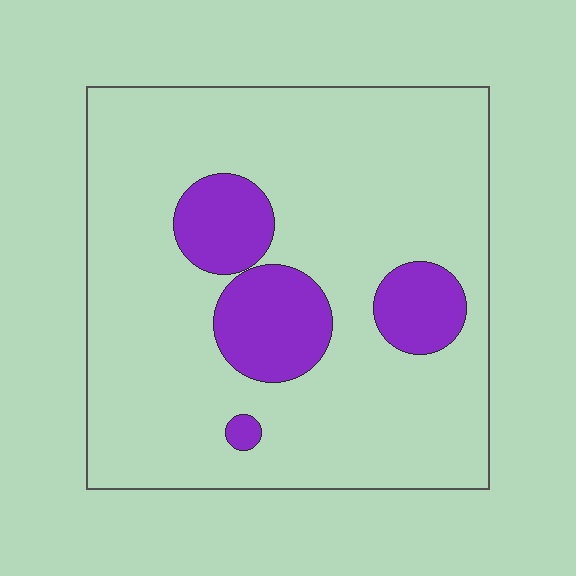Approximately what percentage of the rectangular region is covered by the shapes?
Approximately 15%.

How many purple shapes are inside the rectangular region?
4.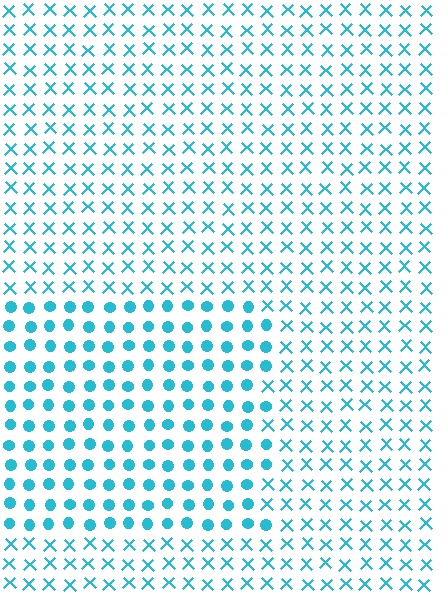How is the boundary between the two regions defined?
The boundary is defined by a change in element shape: circles inside vs. X marks outside. All elements share the same color and spacing.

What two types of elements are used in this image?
The image uses circles inside the rectangle region and X marks outside it.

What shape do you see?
I see a rectangle.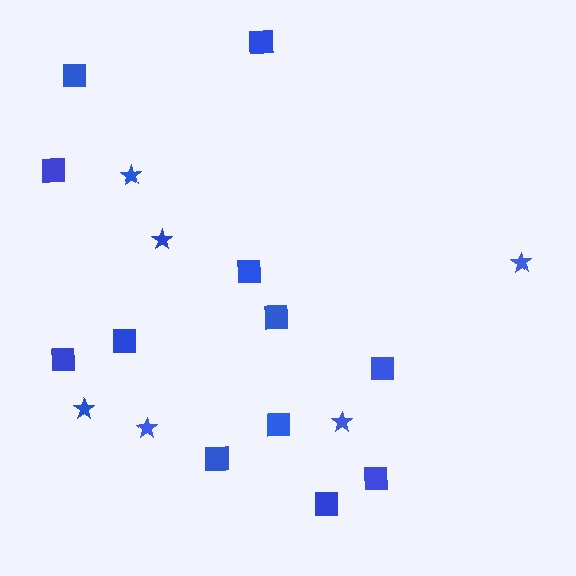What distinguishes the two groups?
There are 2 groups: one group of stars (6) and one group of squares (12).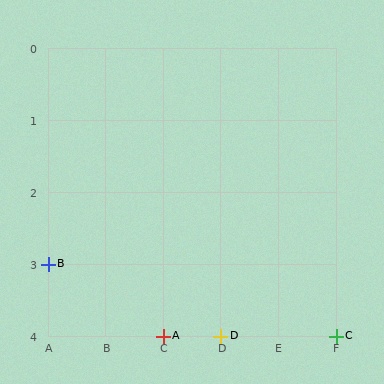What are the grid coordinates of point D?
Point D is at grid coordinates (D, 4).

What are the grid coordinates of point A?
Point A is at grid coordinates (C, 4).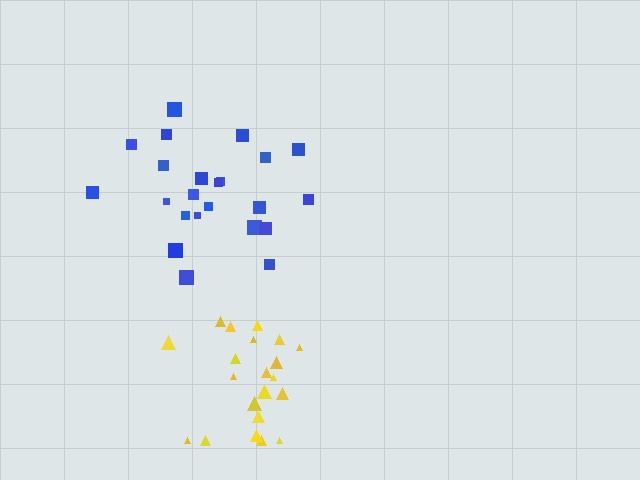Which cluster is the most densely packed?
Yellow.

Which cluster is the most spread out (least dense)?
Blue.